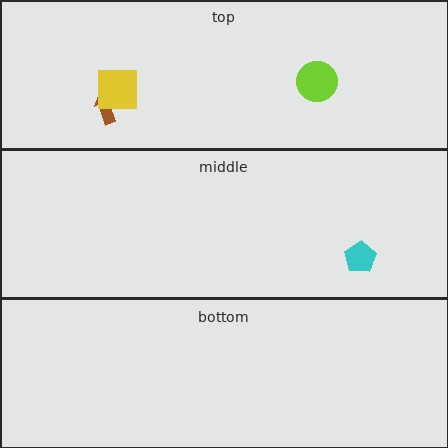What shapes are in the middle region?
The cyan pentagon.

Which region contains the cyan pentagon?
The middle region.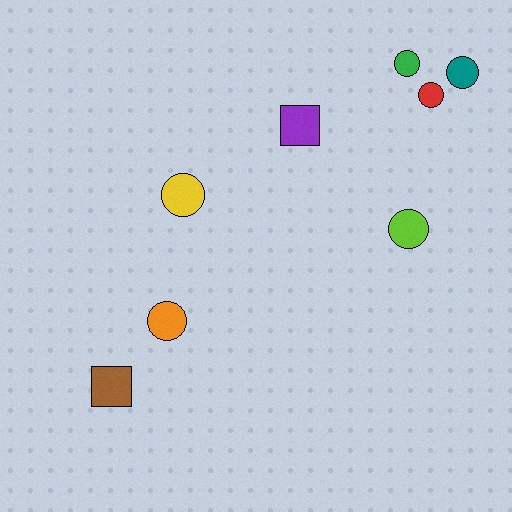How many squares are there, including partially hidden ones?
There are 2 squares.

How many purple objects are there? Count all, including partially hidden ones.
There is 1 purple object.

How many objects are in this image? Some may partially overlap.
There are 8 objects.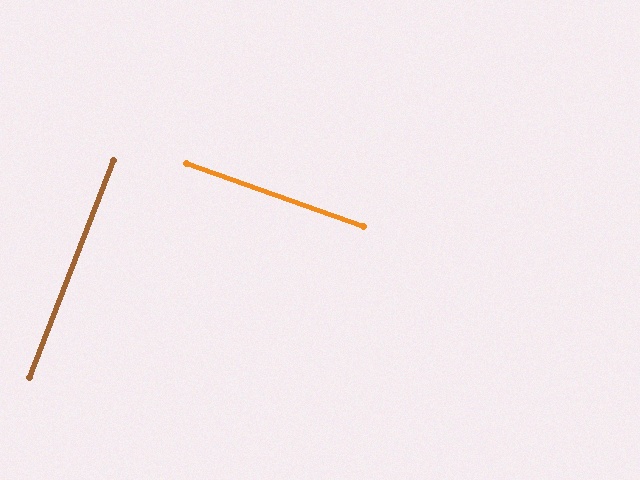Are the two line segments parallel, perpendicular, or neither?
Perpendicular — they meet at approximately 88°.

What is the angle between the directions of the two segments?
Approximately 88 degrees.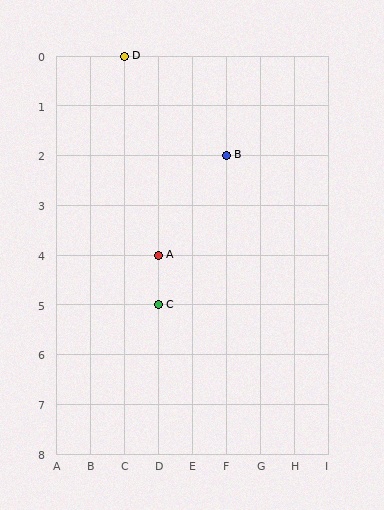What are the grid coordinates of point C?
Point C is at grid coordinates (D, 5).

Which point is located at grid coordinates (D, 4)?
Point A is at (D, 4).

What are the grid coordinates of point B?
Point B is at grid coordinates (F, 2).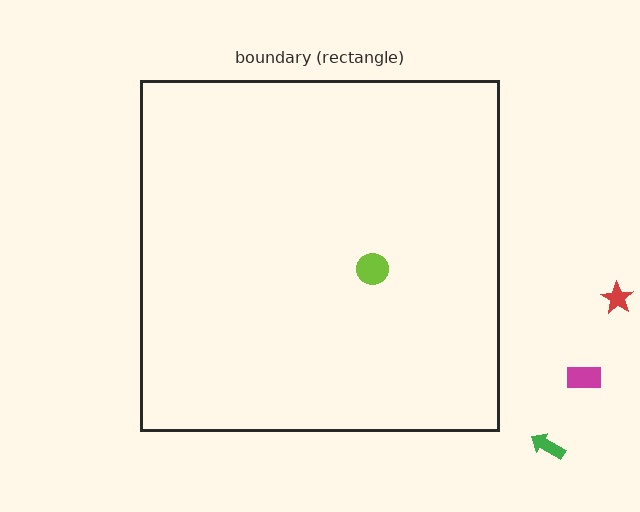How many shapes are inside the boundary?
1 inside, 3 outside.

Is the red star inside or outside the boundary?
Outside.